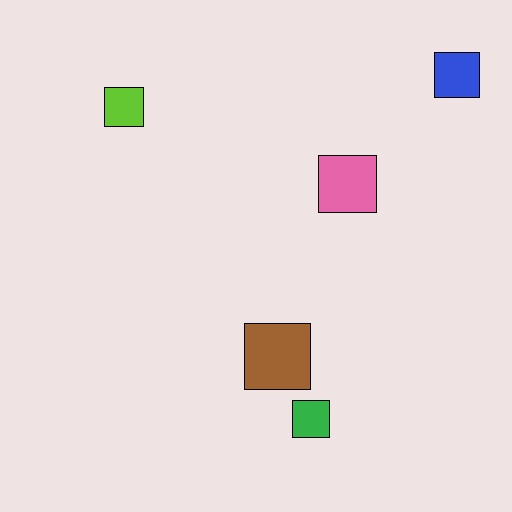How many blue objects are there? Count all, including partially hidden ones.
There is 1 blue object.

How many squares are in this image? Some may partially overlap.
There are 5 squares.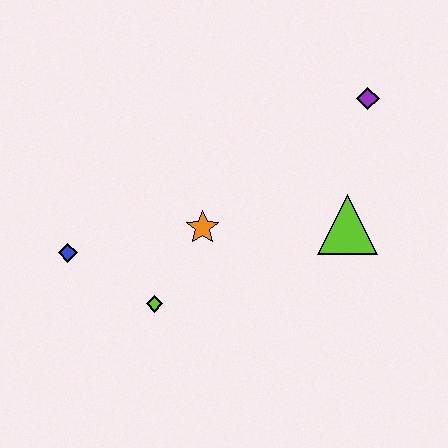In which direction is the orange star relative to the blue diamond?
The orange star is to the right of the blue diamond.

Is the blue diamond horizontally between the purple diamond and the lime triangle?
No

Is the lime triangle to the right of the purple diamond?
No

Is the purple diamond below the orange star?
No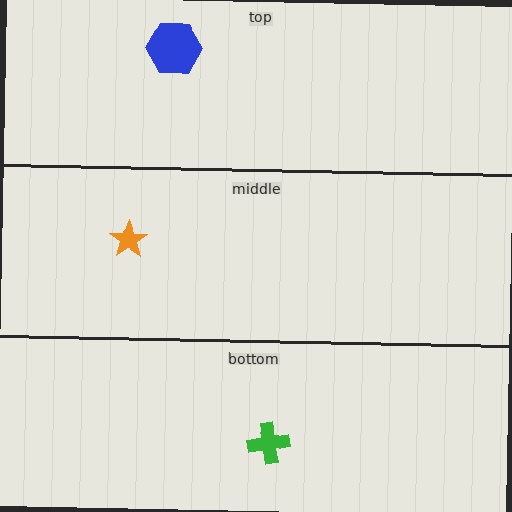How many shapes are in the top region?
1.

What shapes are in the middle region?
The orange star.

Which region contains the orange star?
The middle region.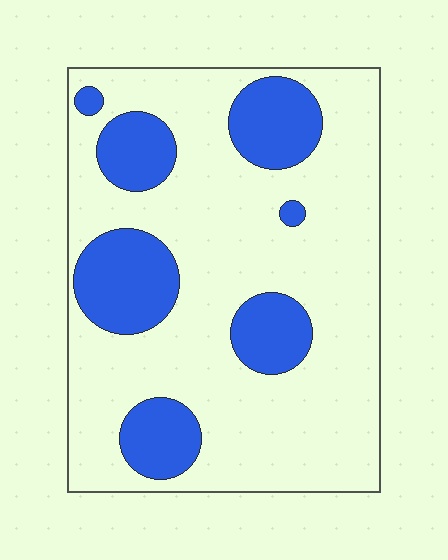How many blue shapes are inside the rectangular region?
7.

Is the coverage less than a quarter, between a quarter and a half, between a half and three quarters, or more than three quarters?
Less than a quarter.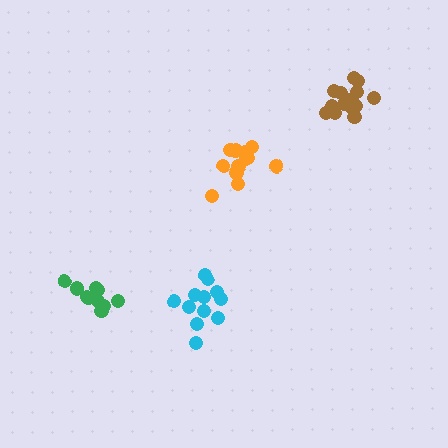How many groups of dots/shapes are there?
There are 4 groups.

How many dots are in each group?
Group 1: 11 dots, Group 2: 16 dots, Group 3: 13 dots, Group 4: 12 dots (52 total).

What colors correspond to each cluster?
The clusters are colored: green, brown, orange, cyan.